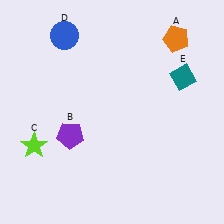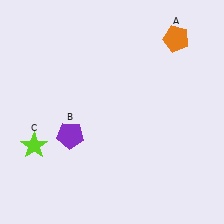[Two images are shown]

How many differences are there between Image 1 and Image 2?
There are 2 differences between the two images.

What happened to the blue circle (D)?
The blue circle (D) was removed in Image 2. It was in the top-left area of Image 1.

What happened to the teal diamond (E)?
The teal diamond (E) was removed in Image 2. It was in the top-right area of Image 1.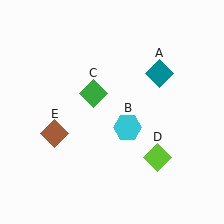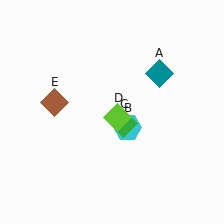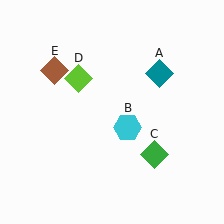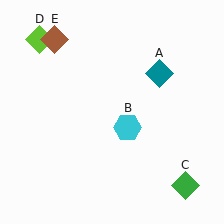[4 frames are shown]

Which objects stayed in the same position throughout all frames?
Teal diamond (object A) and cyan hexagon (object B) remained stationary.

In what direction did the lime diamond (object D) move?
The lime diamond (object D) moved up and to the left.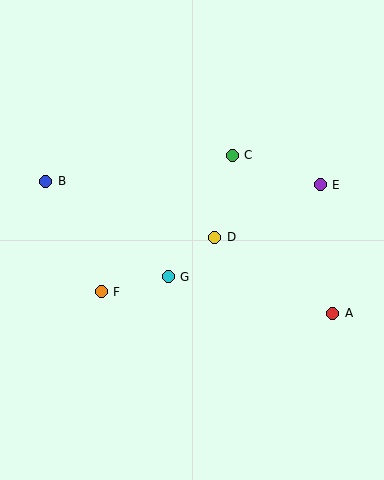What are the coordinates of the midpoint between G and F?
The midpoint between G and F is at (135, 284).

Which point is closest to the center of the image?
Point D at (215, 237) is closest to the center.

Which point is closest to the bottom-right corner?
Point A is closest to the bottom-right corner.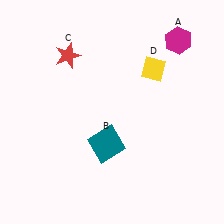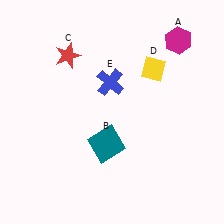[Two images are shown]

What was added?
A blue cross (E) was added in Image 2.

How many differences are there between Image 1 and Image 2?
There is 1 difference between the two images.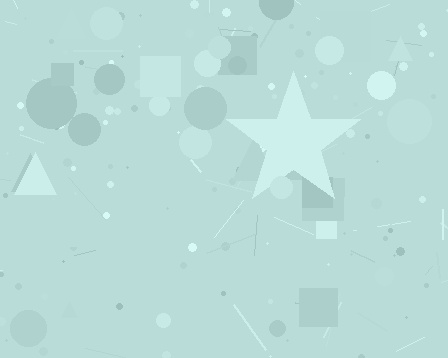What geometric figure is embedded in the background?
A star is embedded in the background.